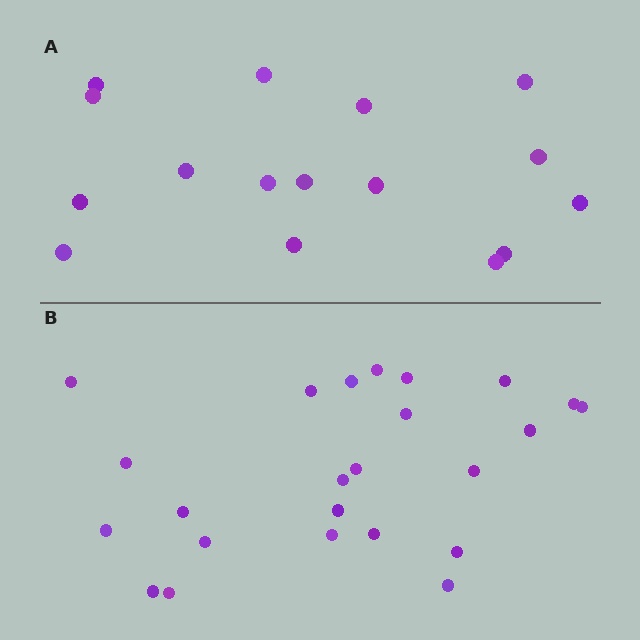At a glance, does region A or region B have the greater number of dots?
Region B (the bottom region) has more dots.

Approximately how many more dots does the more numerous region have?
Region B has roughly 8 or so more dots than region A.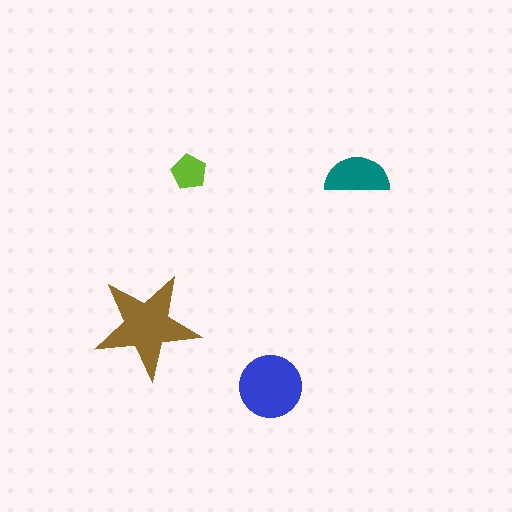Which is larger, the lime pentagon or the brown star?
The brown star.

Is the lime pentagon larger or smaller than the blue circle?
Smaller.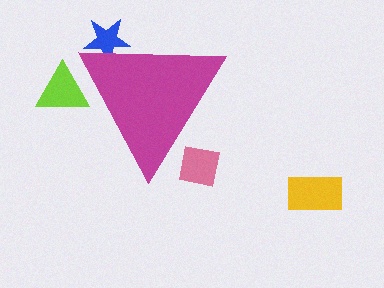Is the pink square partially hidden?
Yes, the pink square is partially hidden behind the magenta triangle.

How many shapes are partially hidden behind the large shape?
3 shapes are partially hidden.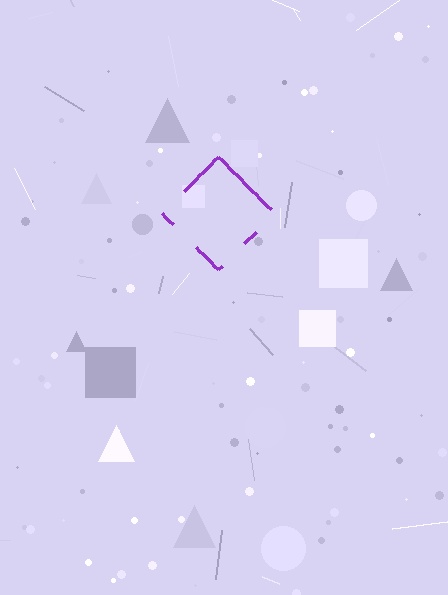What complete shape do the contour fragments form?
The contour fragments form a diamond.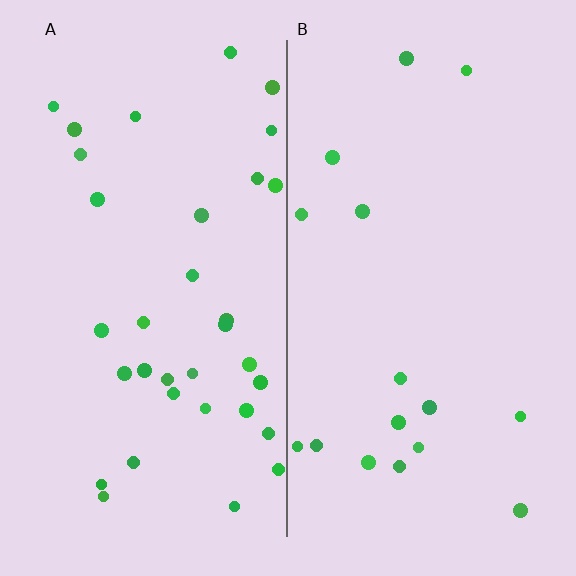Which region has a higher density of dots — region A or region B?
A (the left).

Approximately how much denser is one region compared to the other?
Approximately 2.1× — region A over region B.